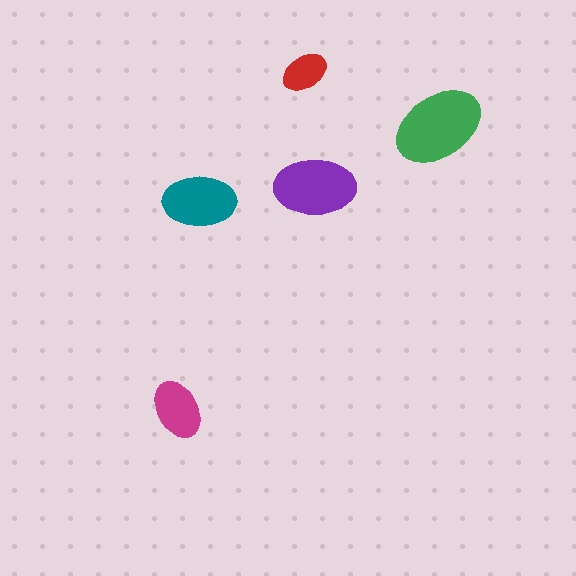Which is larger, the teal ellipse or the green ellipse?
The green one.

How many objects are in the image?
There are 5 objects in the image.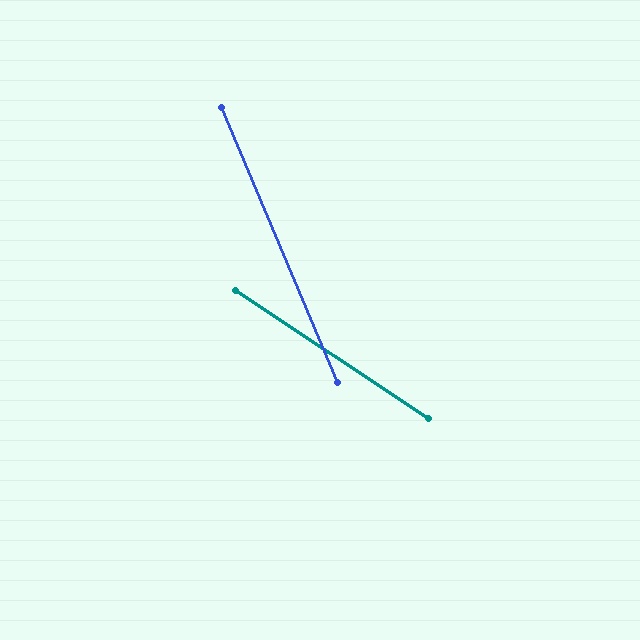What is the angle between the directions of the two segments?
Approximately 34 degrees.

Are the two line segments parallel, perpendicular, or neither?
Neither parallel nor perpendicular — they differ by about 34°.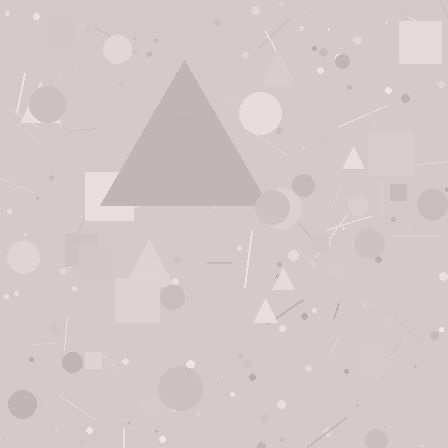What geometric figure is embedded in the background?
A triangle is embedded in the background.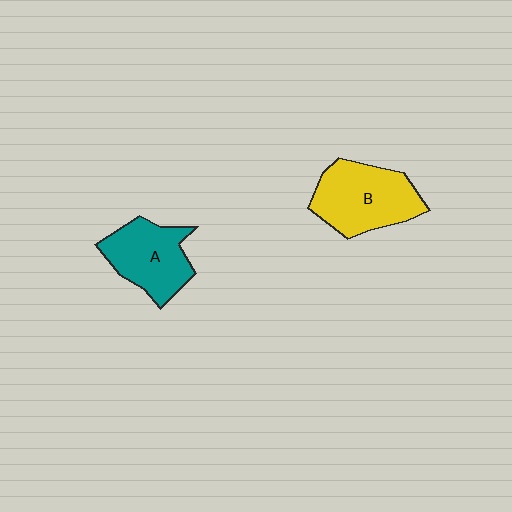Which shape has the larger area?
Shape B (yellow).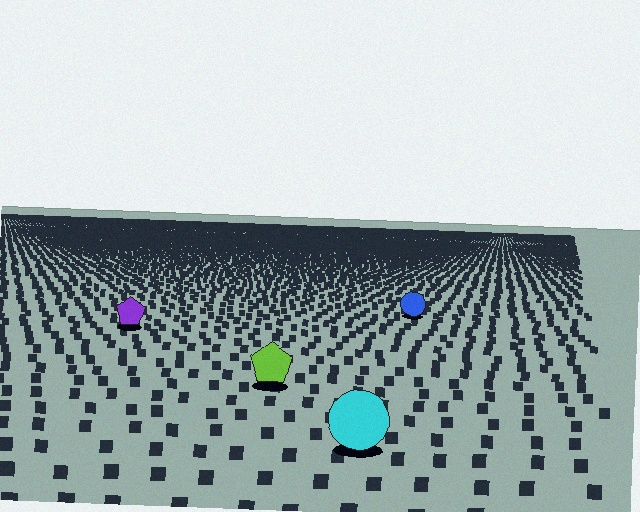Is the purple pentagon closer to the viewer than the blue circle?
Yes. The purple pentagon is closer — you can tell from the texture gradient: the ground texture is coarser near it.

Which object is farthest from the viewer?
The blue circle is farthest from the viewer. It appears smaller and the ground texture around it is denser.